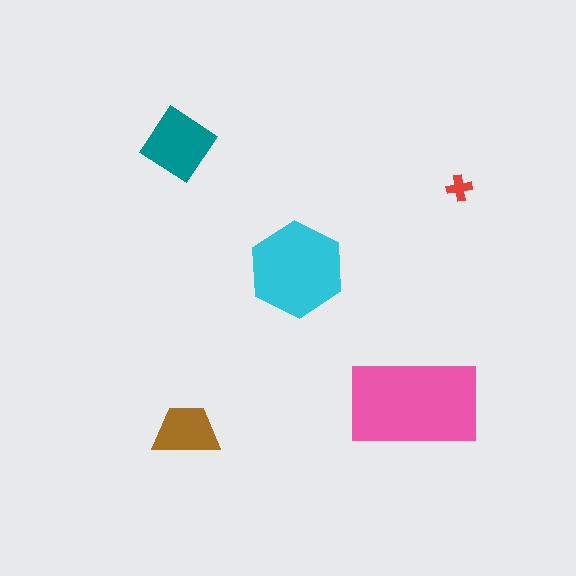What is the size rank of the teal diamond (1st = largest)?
3rd.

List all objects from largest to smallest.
The pink rectangle, the cyan hexagon, the teal diamond, the brown trapezoid, the red cross.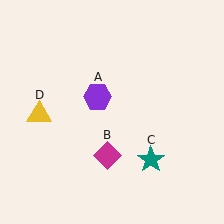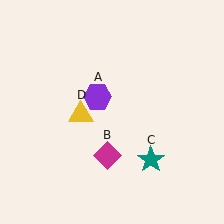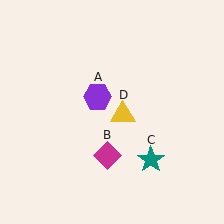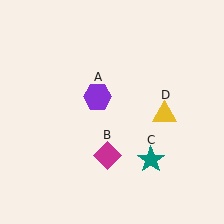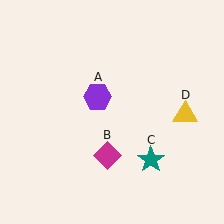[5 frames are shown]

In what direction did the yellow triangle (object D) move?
The yellow triangle (object D) moved right.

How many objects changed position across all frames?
1 object changed position: yellow triangle (object D).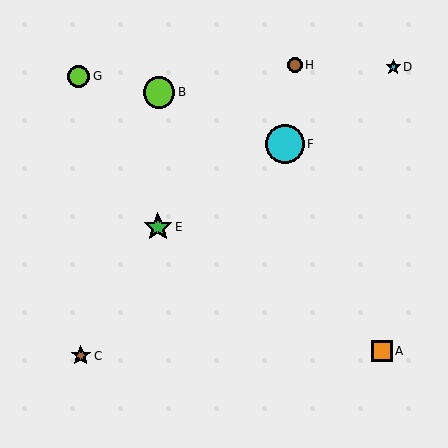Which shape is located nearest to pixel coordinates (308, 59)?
The brown circle (labeled H) at (295, 65) is nearest to that location.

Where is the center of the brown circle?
The center of the brown circle is at (295, 65).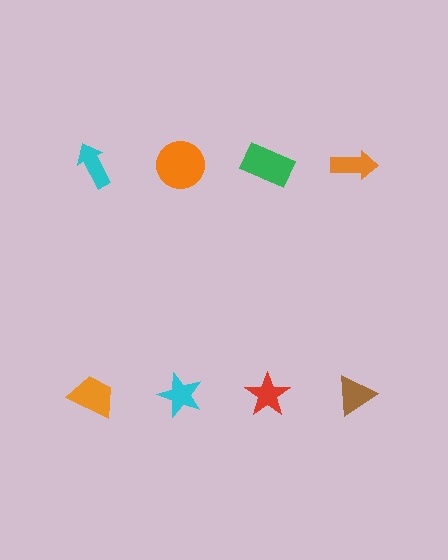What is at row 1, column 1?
A cyan arrow.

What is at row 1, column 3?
A green rectangle.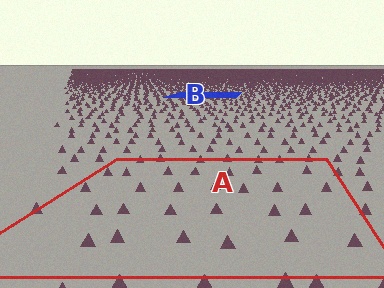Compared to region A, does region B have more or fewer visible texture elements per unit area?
Region B has more texture elements per unit area — they are packed more densely because it is farther away.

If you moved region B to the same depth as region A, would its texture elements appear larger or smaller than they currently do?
They would appear larger. At a closer depth, the same texture elements are projected at a bigger on-screen size.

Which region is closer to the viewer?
Region A is closer. The texture elements there are larger and more spread out.